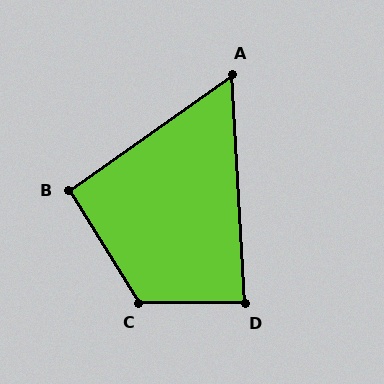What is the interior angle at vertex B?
Approximately 93 degrees (approximately right).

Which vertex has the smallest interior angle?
A, at approximately 58 degrees.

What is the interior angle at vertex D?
Approximately 87 degrees (approximately right).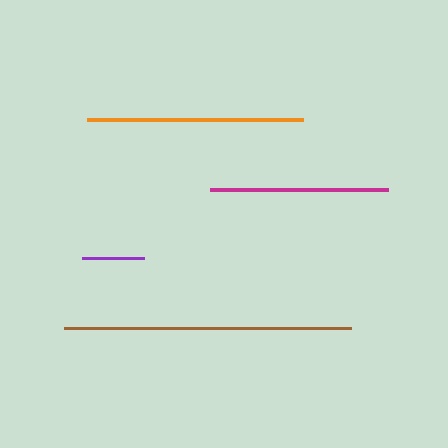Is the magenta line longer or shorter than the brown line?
The brown line is longer than the magenta line.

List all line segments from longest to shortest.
From longest to shortest: brown, orange, magenta, purple.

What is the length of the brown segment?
The brown segment is approximately 287 pixels long.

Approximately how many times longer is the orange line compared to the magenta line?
The orange line is approximately 1.2 times the length of the magenta line.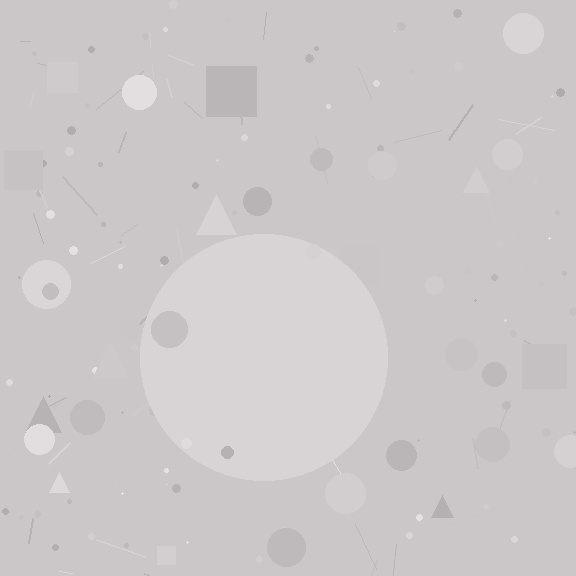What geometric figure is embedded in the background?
A circle is embedded in the background.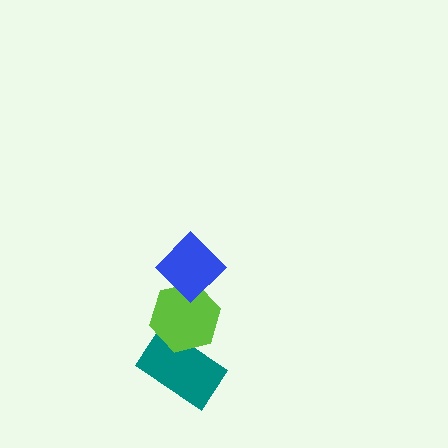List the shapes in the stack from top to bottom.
From top to bottom: the blue diamond, the lime hexagon, the teal rectangle.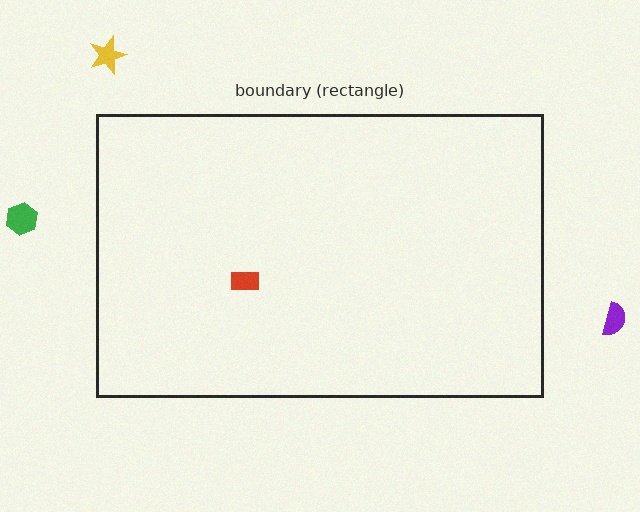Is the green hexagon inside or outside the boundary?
Outside.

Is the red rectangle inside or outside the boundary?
Inside.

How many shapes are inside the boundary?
1 inside, 3 outside.